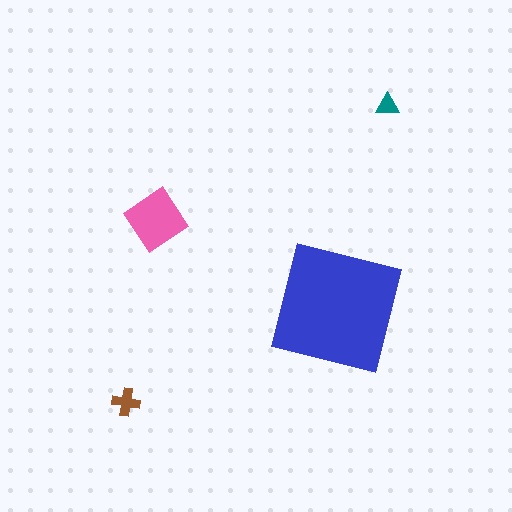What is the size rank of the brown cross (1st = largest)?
3rd.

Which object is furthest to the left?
The brown cross is leftmost.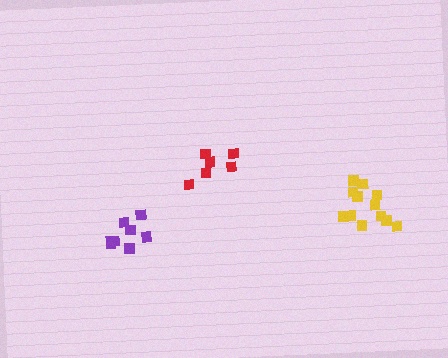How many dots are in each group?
Group 1: 6 dots, Group 2: 12 dots, Group 3: 8 dots (26 total).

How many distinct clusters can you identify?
There are 3 distinct clusters.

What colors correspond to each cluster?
The clusters are colored: red, yellow, purple.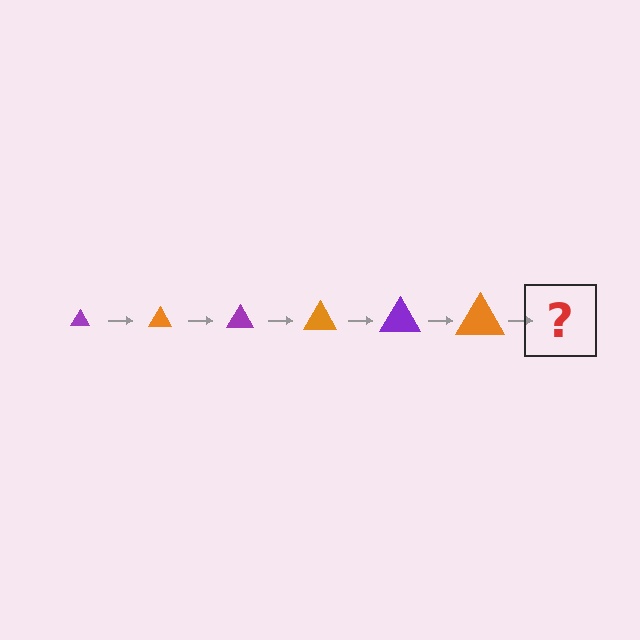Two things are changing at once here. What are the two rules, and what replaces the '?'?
The two rules are that the triangle grows larger each step and the color cycles through purple and orange. The '?' should be a purple triangle, larger than the previous one.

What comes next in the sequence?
The next element should be a purple triangle, larger than the previous one.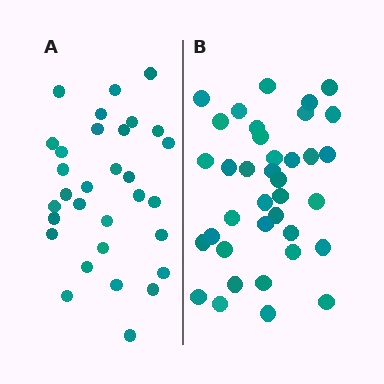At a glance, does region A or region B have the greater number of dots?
Region B (the right region) has more dots.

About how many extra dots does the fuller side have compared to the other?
Region B has about 6 more dots than region A.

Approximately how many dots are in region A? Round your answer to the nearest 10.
About 30 dots. (The exact count is 31, which rounds to 30.)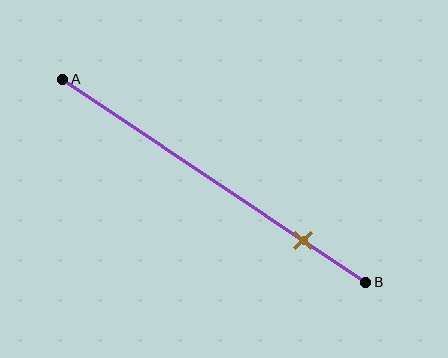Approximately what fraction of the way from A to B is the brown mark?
The brown mark is approximately 80% of the way from A to B.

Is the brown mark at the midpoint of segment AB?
No, the mark is at about 80% from A, not at the 50% midpoint.